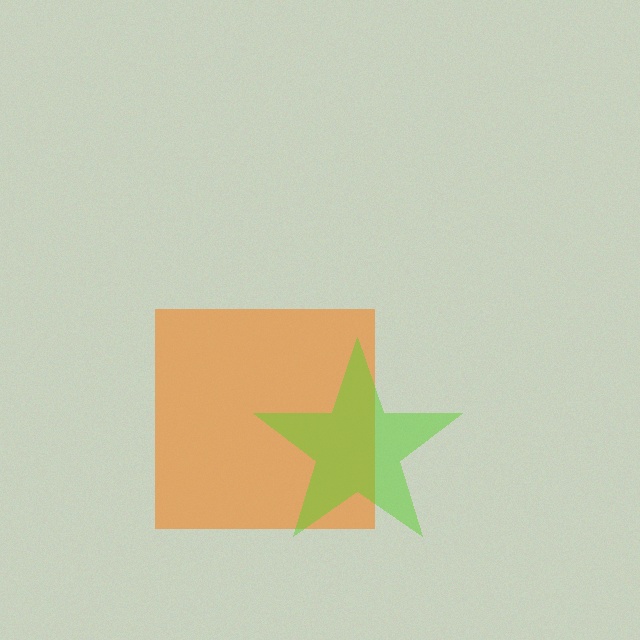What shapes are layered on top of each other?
The layered shapes are: an orange square, a lime star.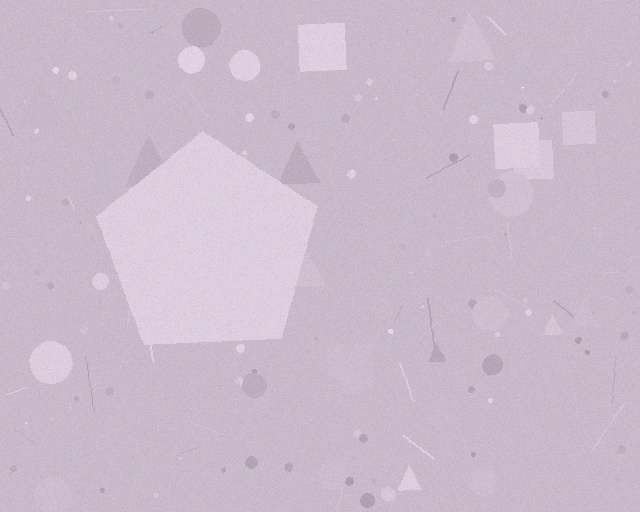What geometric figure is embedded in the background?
A pentagon is embedded in the background.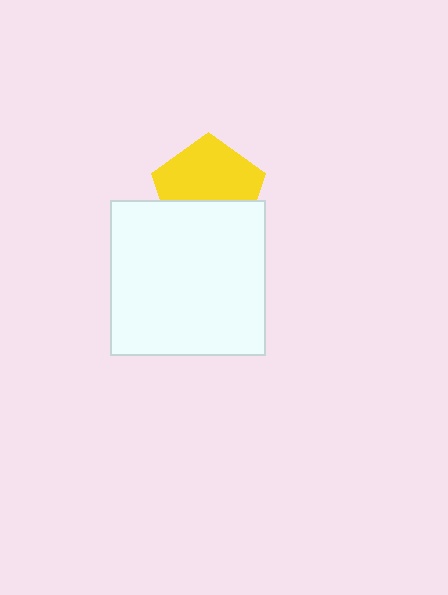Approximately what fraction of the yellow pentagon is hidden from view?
Roughly 41% of the yellow pentagon is hidden behind the white square.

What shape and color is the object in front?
The object in front is a white square.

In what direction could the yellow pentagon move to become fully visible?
The yellow pentagon could move up. That would shift it out from behind the white square entirely.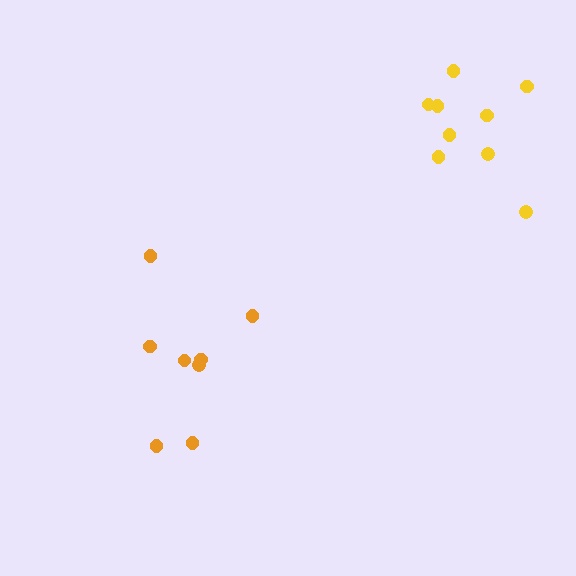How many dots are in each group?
Group 1: 8 dots, Group 2: 9 dots (17 total).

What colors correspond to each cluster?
The clusters are colored: orange, yellow.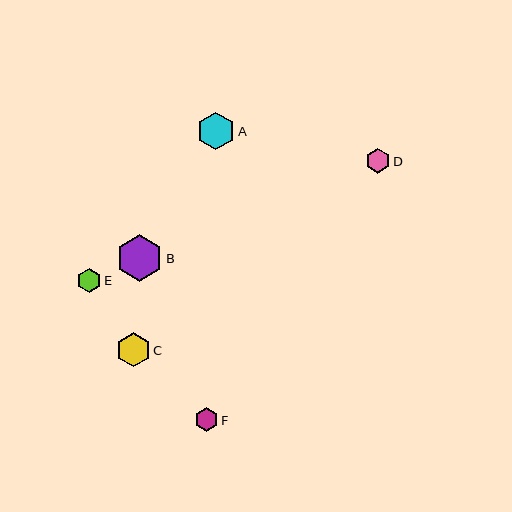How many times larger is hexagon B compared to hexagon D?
Hexagon B is approximately 1.9 times the size of hexagon D.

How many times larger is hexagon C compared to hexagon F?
Hexagon C is approximately 1.4 times the size of hexagon F.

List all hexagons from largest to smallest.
From largest to smallest: B, A, C, D, E, F.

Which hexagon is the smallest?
Hexagon F is the smallest with a size of approximately 24 pixels.